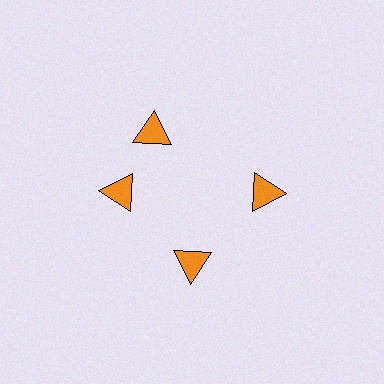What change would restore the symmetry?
The symmetry would be restored by rotating it back into even spacing with its neighbors so that all 4 triangles sit at equal angles and equal distance from the center.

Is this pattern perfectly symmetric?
No. The 4 orange triangles are arranged in a ring, but one element near the 12 o'clock position is rotated out of alignment along the ring, breaking the 4-fold rotational symmetry.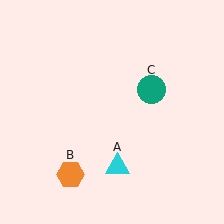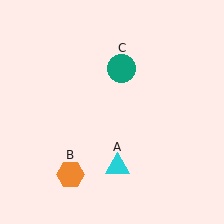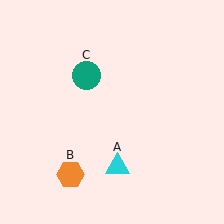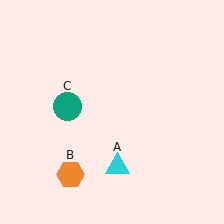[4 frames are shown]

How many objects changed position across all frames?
1 object changed position: teal circle (object C).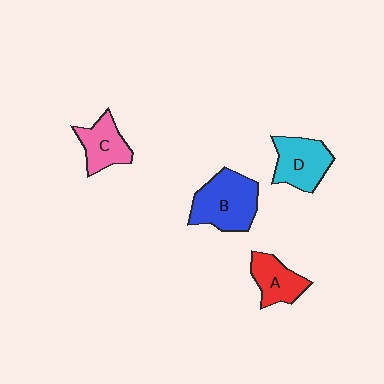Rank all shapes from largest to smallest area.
From largest to smallest: B (blue), D (cyan), C (pink), A (red).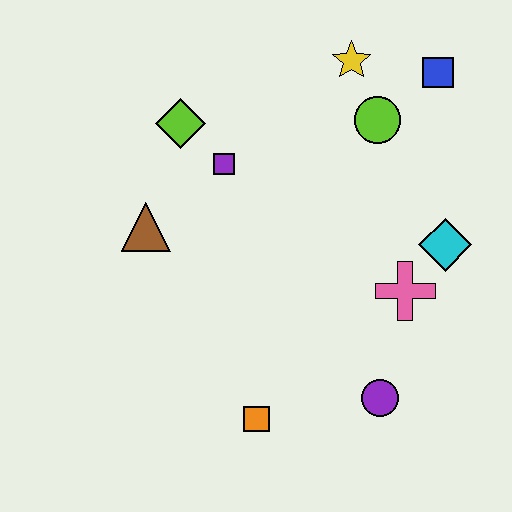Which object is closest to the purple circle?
The pink cross is closest to the purple circle.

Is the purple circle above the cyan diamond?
No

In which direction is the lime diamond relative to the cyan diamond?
The lime diamond is to the left of the cyan diamond.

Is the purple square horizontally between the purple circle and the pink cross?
No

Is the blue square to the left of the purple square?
No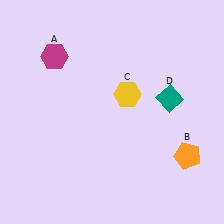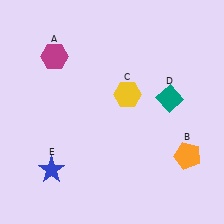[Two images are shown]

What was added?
A blue star (E) was added in Image 2.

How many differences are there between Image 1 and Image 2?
There is 1 difference between the two images.